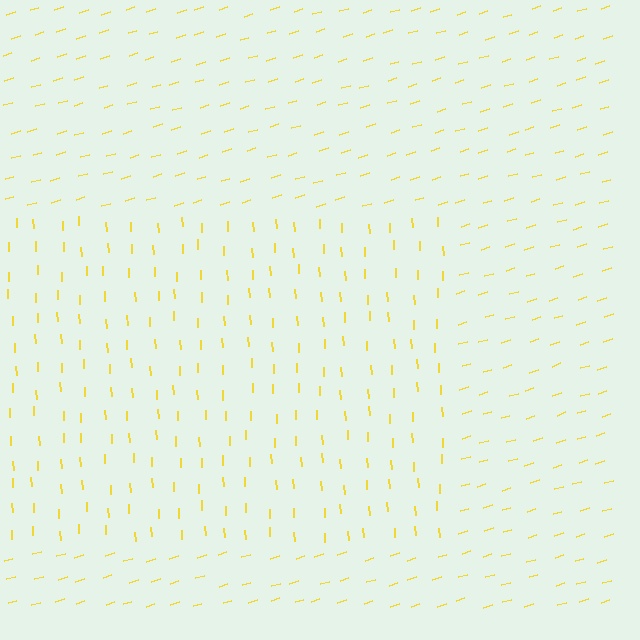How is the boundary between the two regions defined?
The boundary is defined purely by a change in line orientation (approximately 76 degrees difference). All lines are the same color and thickness.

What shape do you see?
I see a rectangle.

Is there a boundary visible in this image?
Yes, there is a texture boundary formed by a change in line orientation.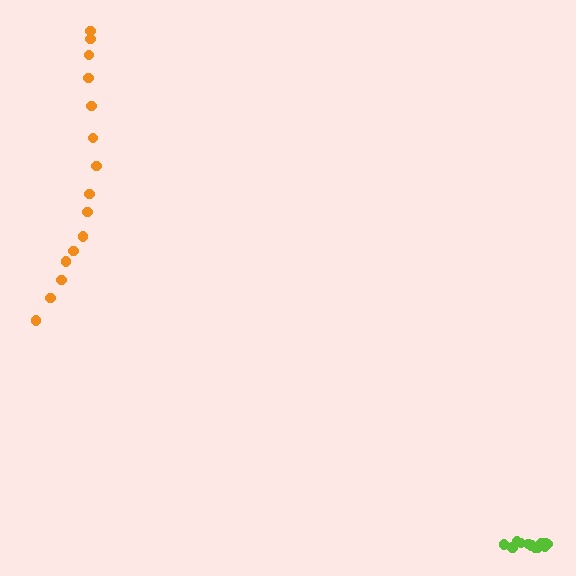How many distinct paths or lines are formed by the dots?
There are 2 distinct paths.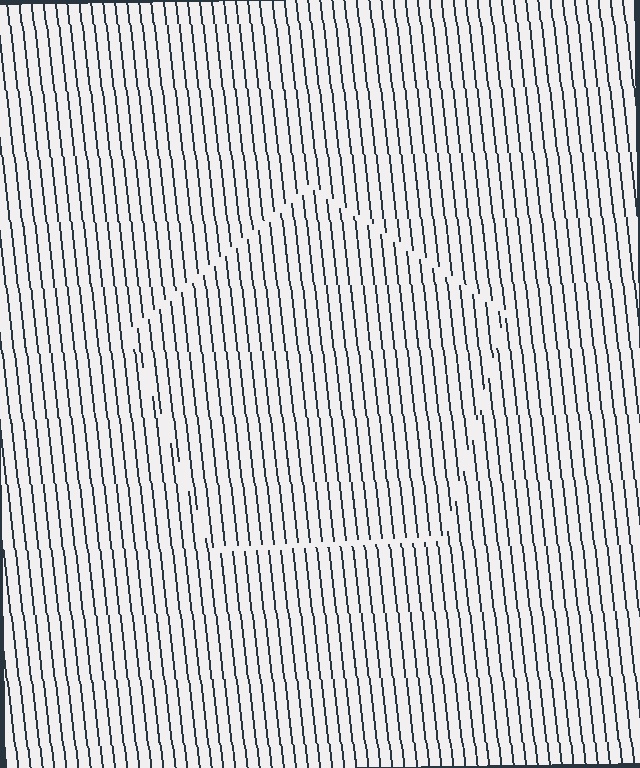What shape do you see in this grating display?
An illusory pentagon. The interior of the shape contains the same grating, shifted by half a period — the contour is defined by the phase discontinuity where line-ends from the inner and outer gratings abut.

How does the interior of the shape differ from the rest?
The interior of the shape contains the same grating, shifted by half a period — the contour is defined by the phase discontinuity where line-ends from the inner and outer gratings abut.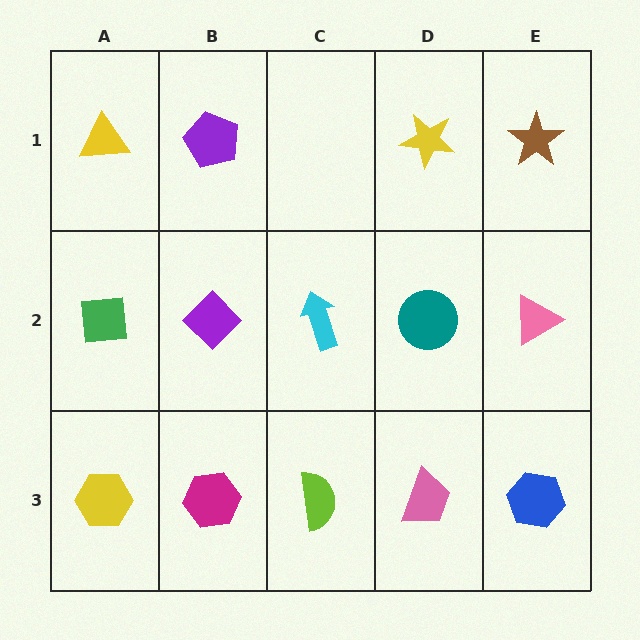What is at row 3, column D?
A pink trapezoid.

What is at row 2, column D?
A teal circle.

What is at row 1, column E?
A brown star.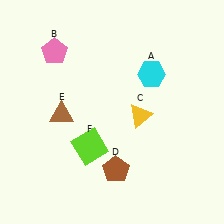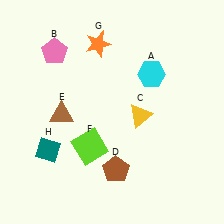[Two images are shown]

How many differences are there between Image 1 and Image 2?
There are 2 differences between the two images.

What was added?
An orange star (G), a teal diamond (H) were added in Image 2.